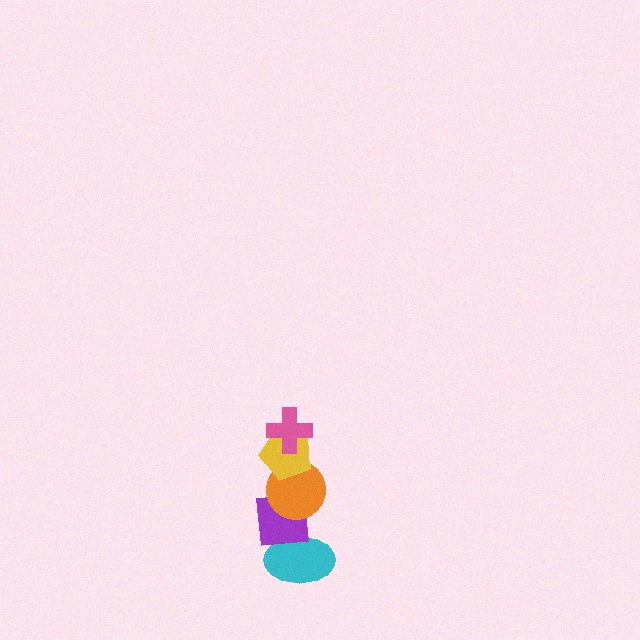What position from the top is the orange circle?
The orange circle is 3rd from the top.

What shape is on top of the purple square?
The orange circle is on top of the purple square.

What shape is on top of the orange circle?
The yellow pentagon is on top of the orange circle.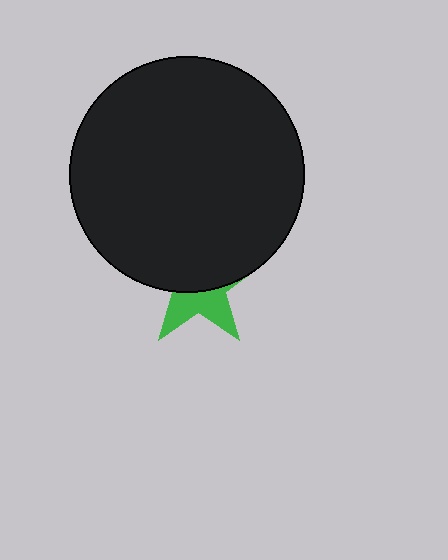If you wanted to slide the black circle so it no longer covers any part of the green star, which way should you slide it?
Slide it up — that is the most direct way to separate the two shapes.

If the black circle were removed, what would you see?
You would see the complete green star.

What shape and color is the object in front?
The object in front is a black circle.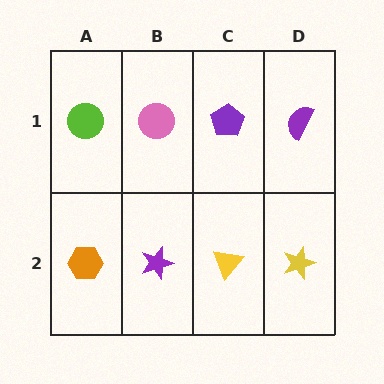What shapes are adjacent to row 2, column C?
A purple pentagon (row 1, column C), a purple star (row 2, column B), a yellow star (row 2, column D).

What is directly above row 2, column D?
A purple semicircle.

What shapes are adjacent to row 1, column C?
A yellow triangle (row 2, column C), a pink circle (row 1, column B), a purple semicircle (row 1, column D).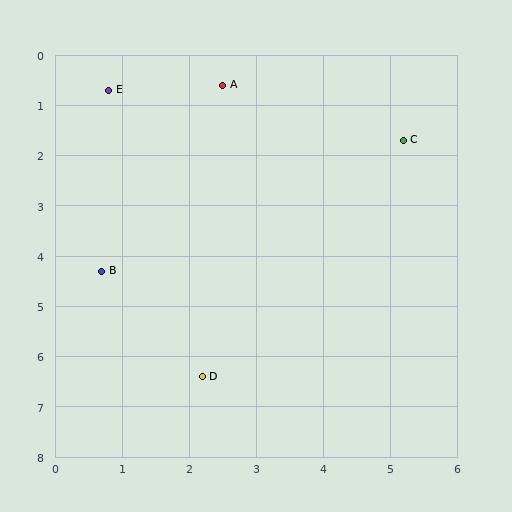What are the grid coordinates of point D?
Point D is at approximately (2.2, 6.4).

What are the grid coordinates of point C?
Point C is at approximately (5.2, 1.7).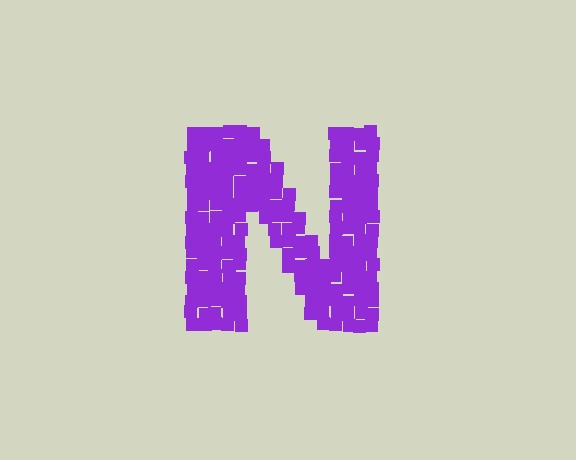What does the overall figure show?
The overall figure shows the letter N.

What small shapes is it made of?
It is made of small squares.